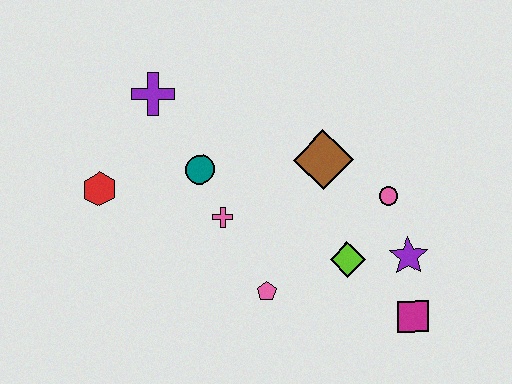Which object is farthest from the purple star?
The red hexagon is farthest from the purple star.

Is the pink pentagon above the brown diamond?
No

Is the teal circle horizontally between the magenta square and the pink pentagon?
No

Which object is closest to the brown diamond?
The pink circle is closest to the brown diamond.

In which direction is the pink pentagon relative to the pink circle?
The pink pentagon is to the left of the pink circle.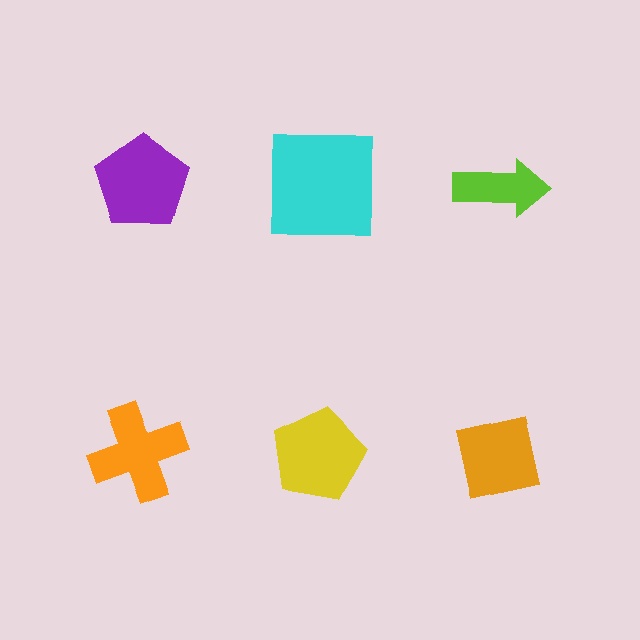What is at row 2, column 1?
An orange cross.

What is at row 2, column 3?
An orange square.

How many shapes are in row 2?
3 shapes.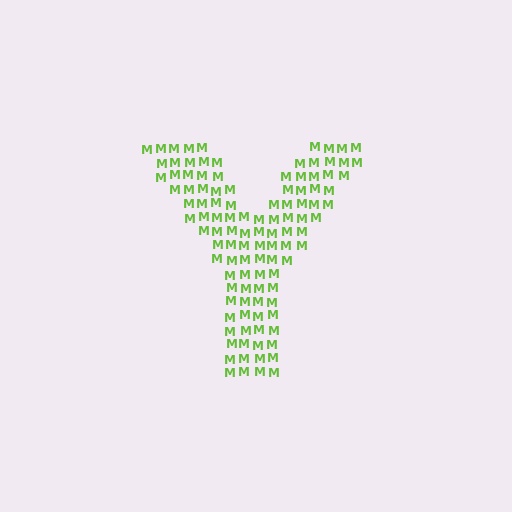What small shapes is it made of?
It is made of small letter M's.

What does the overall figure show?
The overall figure shows the letter Y.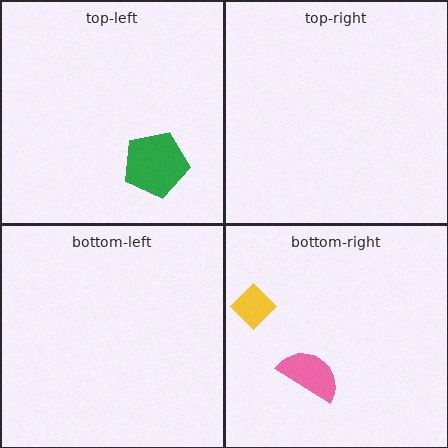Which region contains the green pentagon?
The top-left region.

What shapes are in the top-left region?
The green pentagon.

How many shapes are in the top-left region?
1.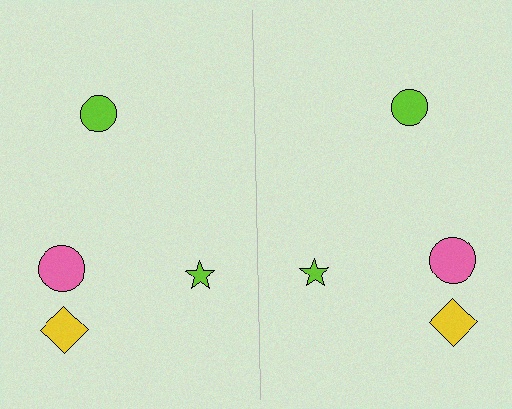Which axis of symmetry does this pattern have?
The pattern has a vertical axis of symmetry running through the center of the image.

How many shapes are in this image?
There are 8 shapes in this image.